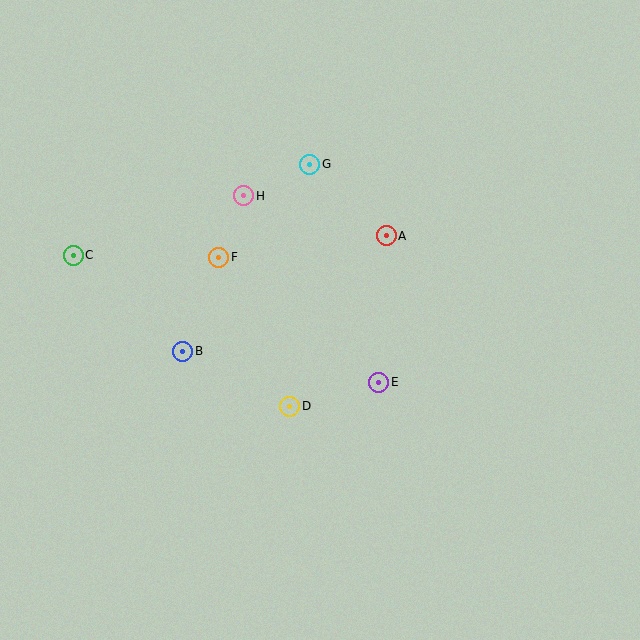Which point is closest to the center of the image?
Point E at (379, 382) is closest to the center.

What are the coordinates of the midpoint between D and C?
The midpoint between D and C is at (181, 331).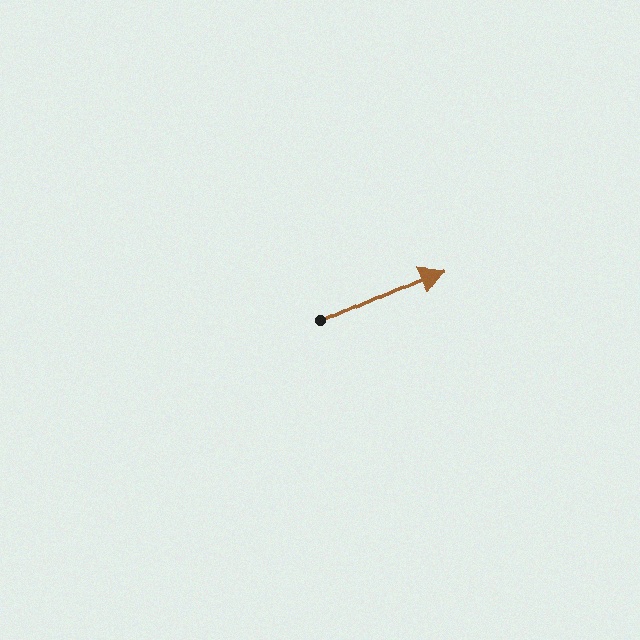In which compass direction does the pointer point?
Northeast.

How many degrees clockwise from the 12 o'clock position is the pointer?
Approximately 66 degrees.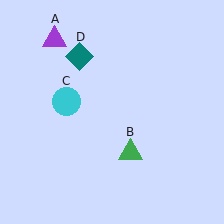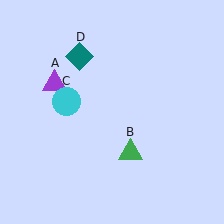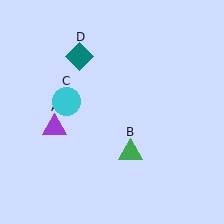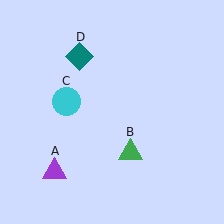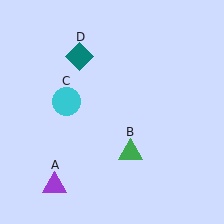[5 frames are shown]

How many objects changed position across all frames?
1 object changed position: purple triangle (object A).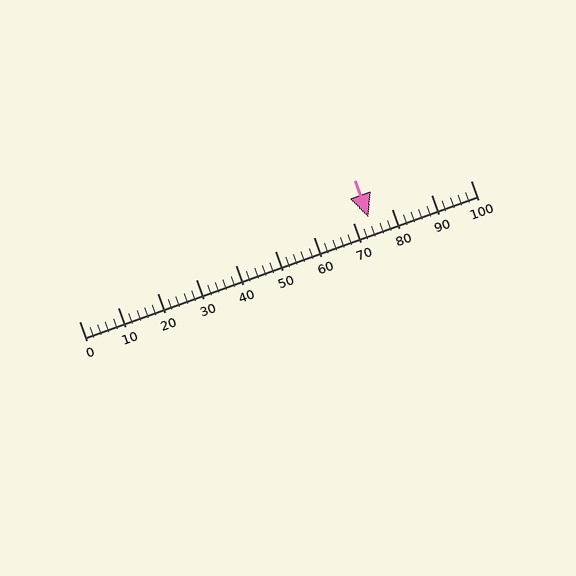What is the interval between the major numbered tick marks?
The major tick marks are spaced 10 units apart.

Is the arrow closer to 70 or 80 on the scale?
The arrow is closer to 70.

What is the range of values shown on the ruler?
The ruler shows values from 0 to 100.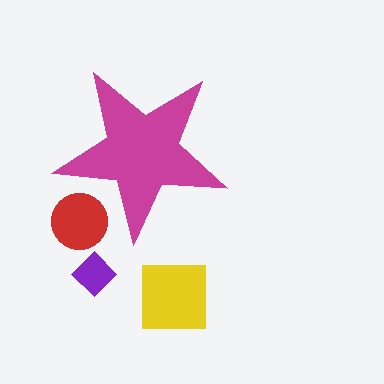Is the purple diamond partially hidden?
No, the purple diamond is fully visible.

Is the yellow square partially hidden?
No, the yellow square is fully visible.